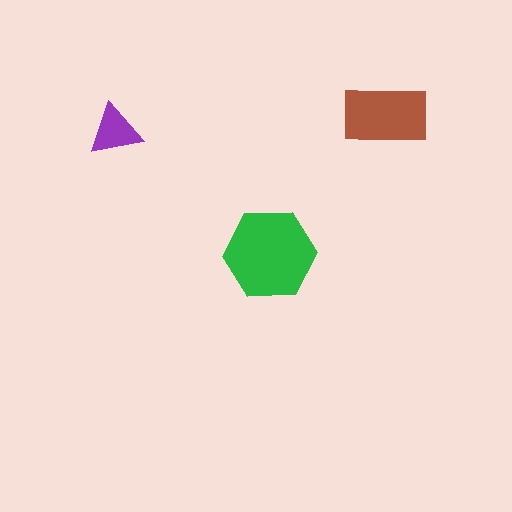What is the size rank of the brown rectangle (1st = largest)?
2nd.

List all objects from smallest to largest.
The purple triangle, the brown rectangle, the green hexagon.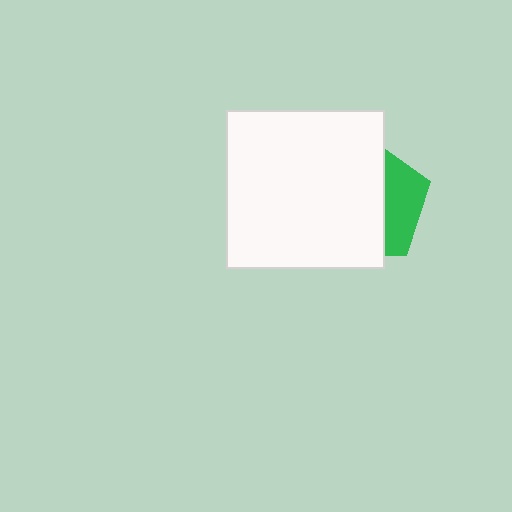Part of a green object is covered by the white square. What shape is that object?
It is a pentagon.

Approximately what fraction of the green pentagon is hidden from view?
Roughly 69% of the green pentagon is hidden behind the white square.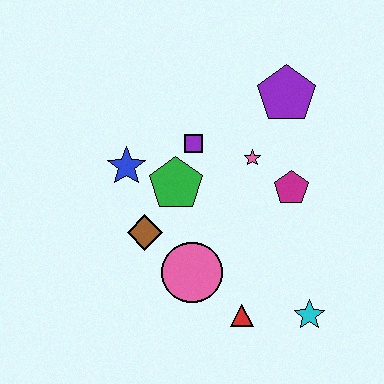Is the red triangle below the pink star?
Yes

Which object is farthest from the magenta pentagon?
The blue star is farthest from the magenta pentagon.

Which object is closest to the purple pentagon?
The pink star is closest to the purple pentagon.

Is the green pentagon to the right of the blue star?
Yes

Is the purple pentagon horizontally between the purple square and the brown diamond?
No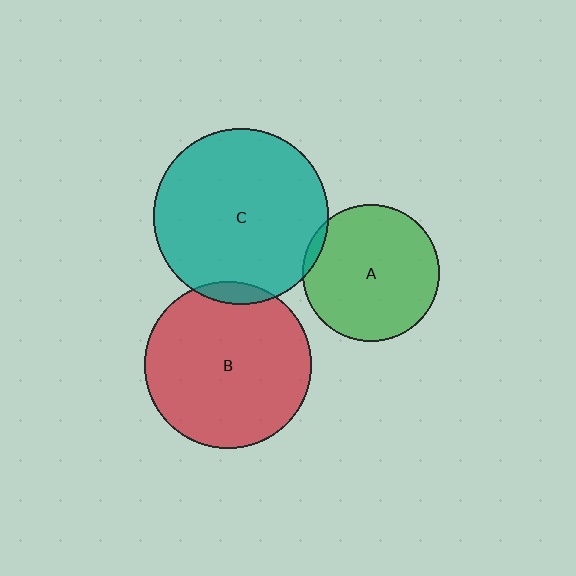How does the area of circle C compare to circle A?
Approximately 1.6 times.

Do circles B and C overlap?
Yes.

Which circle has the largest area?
Circle C (teal).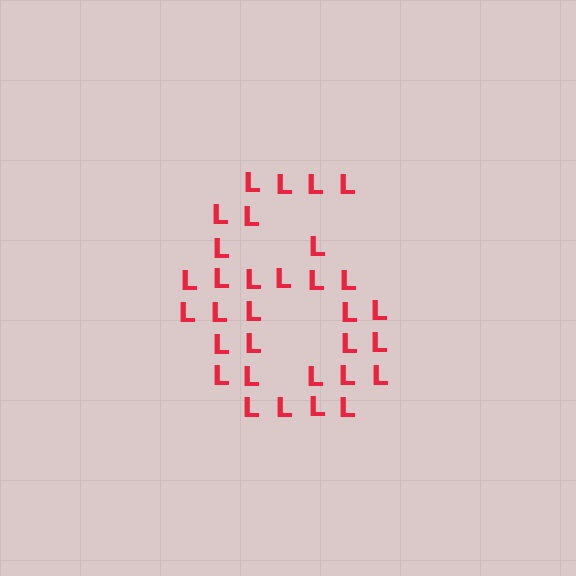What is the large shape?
The large shape is the digit 6.